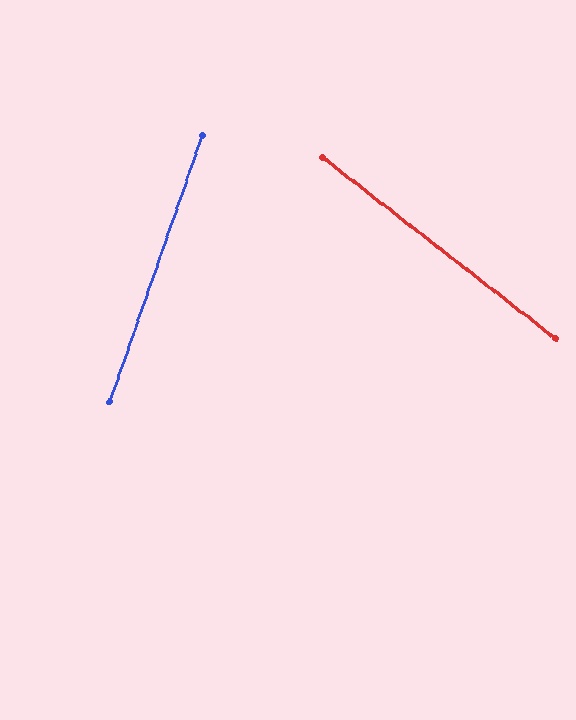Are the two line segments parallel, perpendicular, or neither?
Neither parallel nor perpendicular — they differ by about 71°.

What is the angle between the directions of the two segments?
Approximately 71 degrees.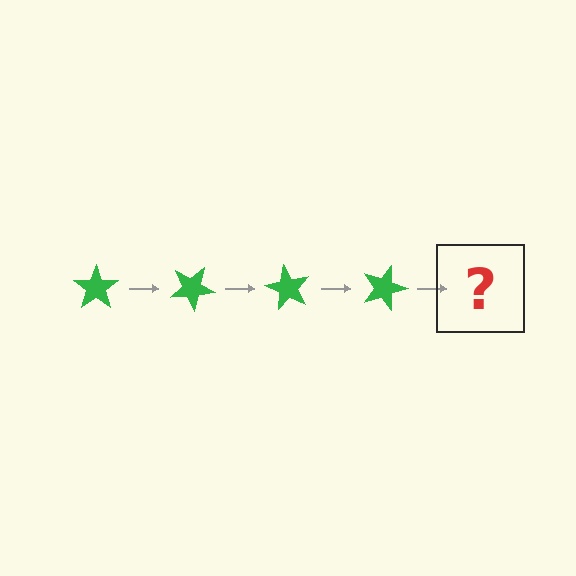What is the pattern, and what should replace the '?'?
The pattern is that the star rotates 30 degrees each step. The '?' should be a green star rotated 120 degrees.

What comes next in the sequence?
The next element should be a green star rotated 120 degrees.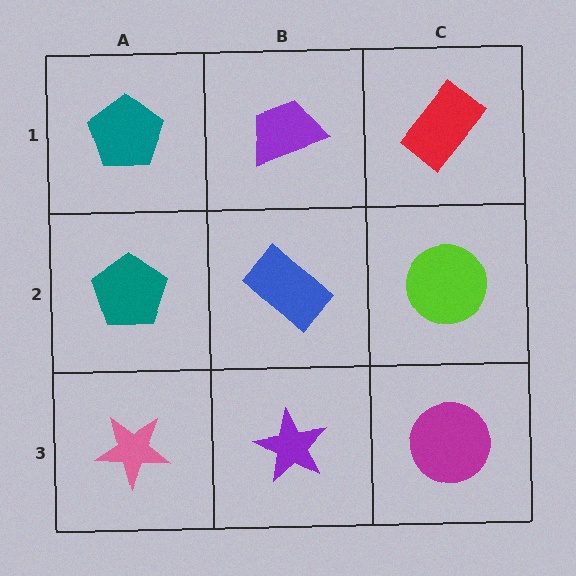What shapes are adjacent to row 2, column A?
A teal pentagon (row 1, column A), a pink star (row 3, column A), a blue rectangle (row 2, column B).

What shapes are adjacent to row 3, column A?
A teal pentagon (row 2, column A), a purple star (row 3, column B).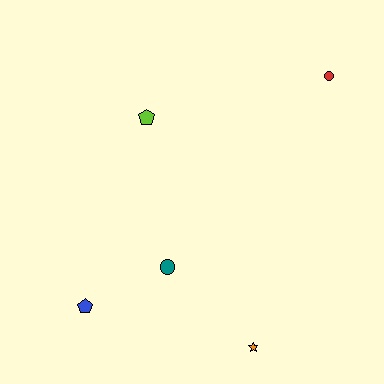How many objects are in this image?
There are 5 objects.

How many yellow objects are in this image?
There are no yellow objects.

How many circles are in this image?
There are 2 circles.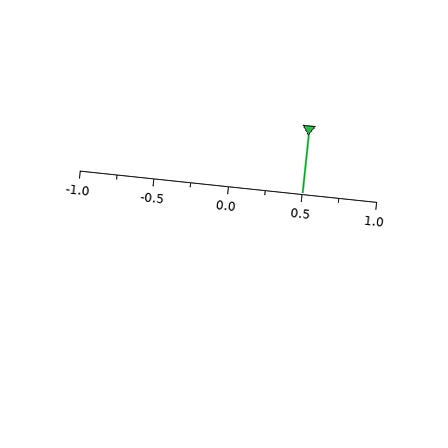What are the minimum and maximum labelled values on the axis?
The axis runs from -1.0 to 1.0.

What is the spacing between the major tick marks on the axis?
The major ticks are spaced 0.5 apart.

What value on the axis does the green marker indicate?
The marker indicates approximately 0.5.